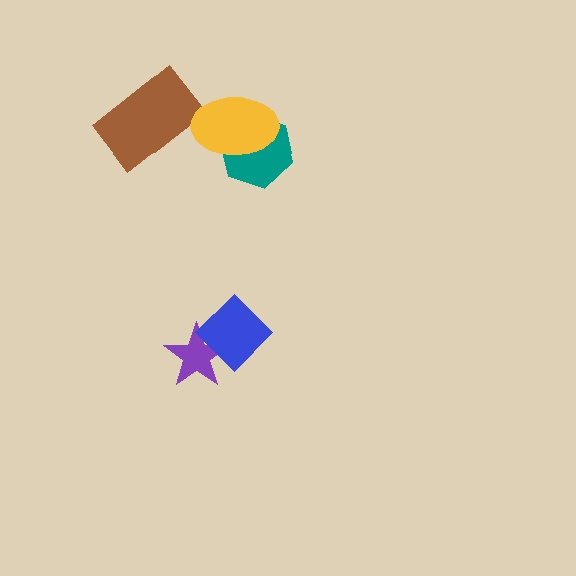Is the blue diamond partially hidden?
No, no other shape covers it.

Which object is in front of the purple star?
The blue diamond is in front of the purple star.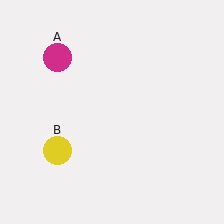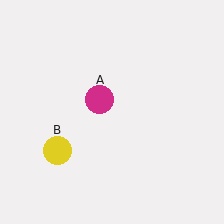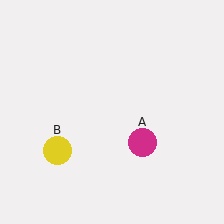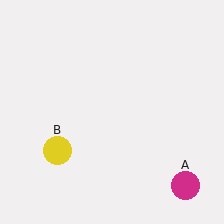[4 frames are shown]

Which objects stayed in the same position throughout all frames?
Yellow circle (object B) remained stationary.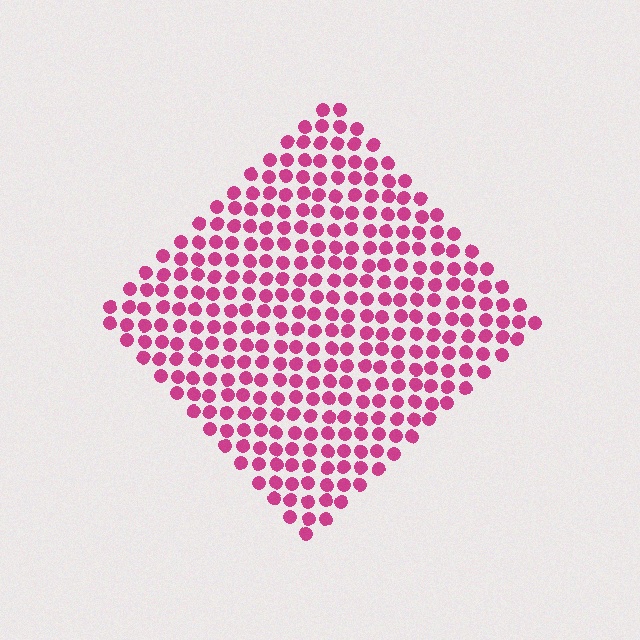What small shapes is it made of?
It is made of small circles.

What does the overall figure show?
The overall figure shows a diamond.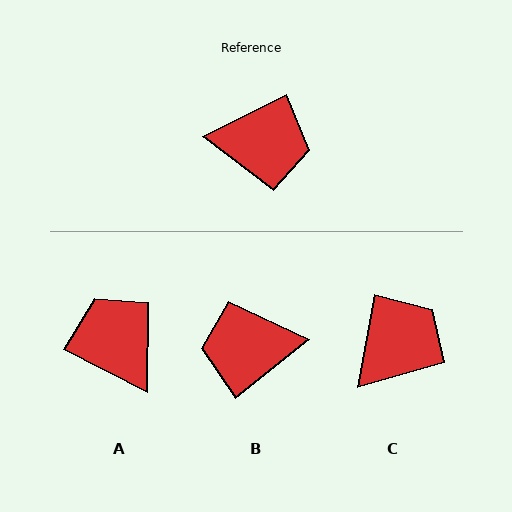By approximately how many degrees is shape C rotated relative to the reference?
Approximately 53 degrees counter-clockwise.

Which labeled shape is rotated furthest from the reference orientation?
B, about 168 degrees away.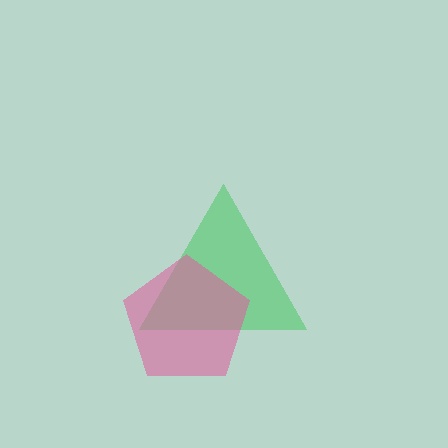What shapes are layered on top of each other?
The layered shapes are: a green triangle, a pink pentagon.